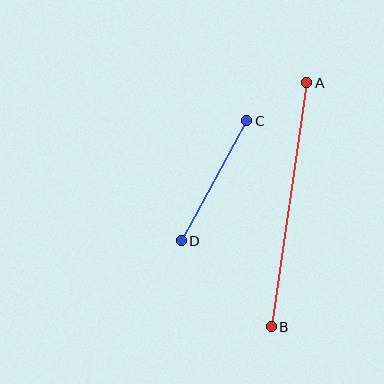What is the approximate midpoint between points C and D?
The midpoint is at approximately (214, 181) pixels.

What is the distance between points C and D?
The distance is approximately 137 pixels.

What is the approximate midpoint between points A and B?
The midpoint is at approximately (289, 205) pixels.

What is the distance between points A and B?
The distance is approximately 247 pixels.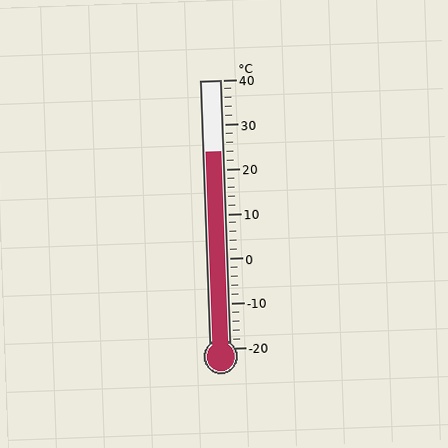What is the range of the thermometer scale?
The thermometer scale ranges from -20°C to 40°C.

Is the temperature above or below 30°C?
The temperature is below 30°C.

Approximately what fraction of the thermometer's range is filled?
The thermometer is filled to approximately 75% of its range.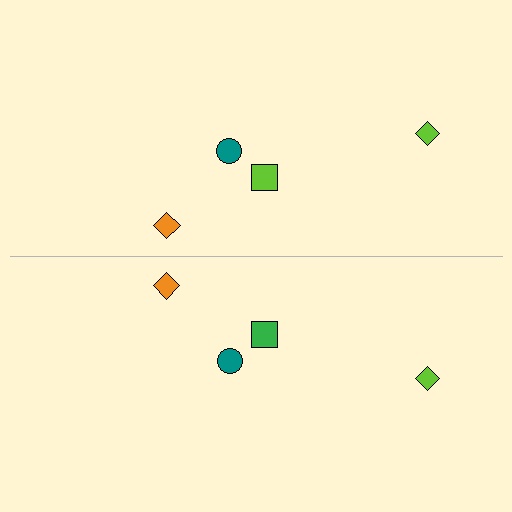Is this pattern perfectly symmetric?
No, the pattern is not perfectly symmetric. The green square on the bottom side breaks the symmetry — its mirror counterpart is lime.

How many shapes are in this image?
There are 8 shapes in this image.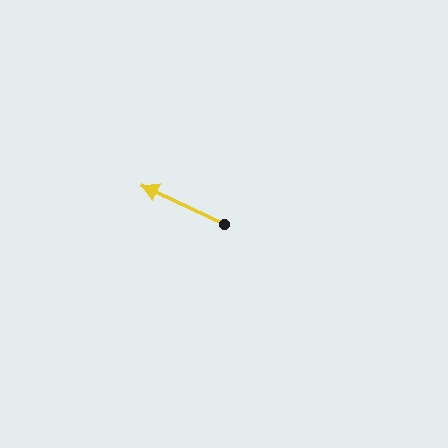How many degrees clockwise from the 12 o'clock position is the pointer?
Approximately 295 degrees.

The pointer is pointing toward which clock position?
Roughly 10 o'clock.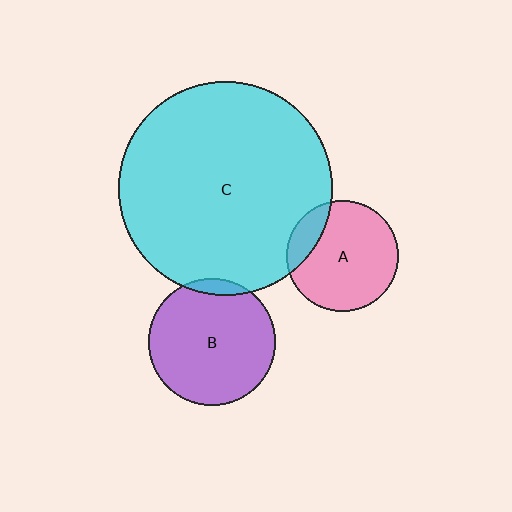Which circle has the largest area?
Circle C (cyan).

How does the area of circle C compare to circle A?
Approximately 3.6 times.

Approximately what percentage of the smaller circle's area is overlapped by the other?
Approximately 15%.